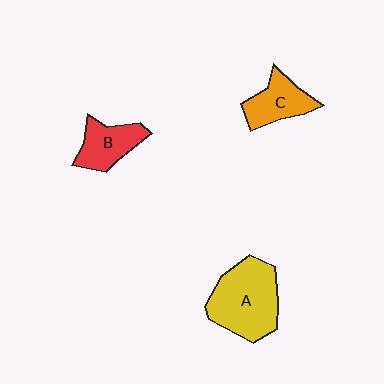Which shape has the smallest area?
Shape B (red).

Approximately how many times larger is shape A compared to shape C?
Approximately 1.8 times.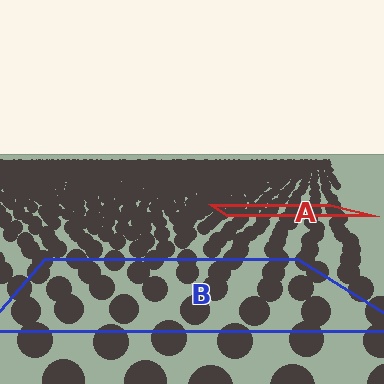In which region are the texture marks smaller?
The texture marks are smaller in region A, because it is farther away.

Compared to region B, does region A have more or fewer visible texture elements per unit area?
Region A has more texture elements per unit area — they are packed more densely because it is farther away.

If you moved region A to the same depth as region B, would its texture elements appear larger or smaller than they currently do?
They would appear larger. At a closer depth, the same texture elements are projected at a bigger on-screen size.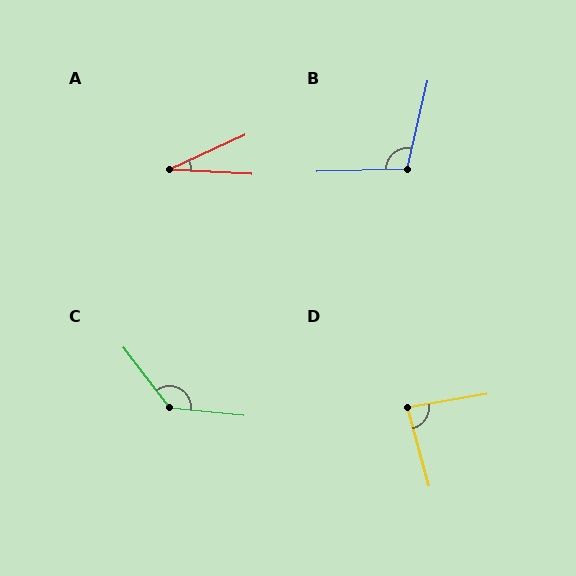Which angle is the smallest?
A, at approximately 28 degrees.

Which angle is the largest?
C, at approximately 133 degrees.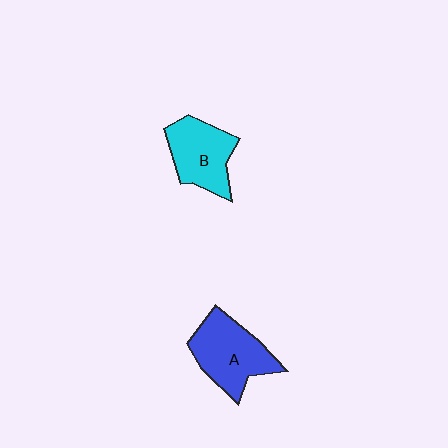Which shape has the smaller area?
Shape B (cyan).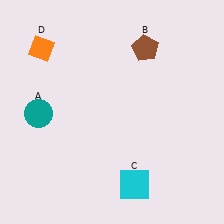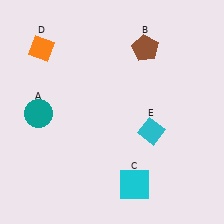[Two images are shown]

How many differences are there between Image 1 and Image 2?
There is 1 difference between the two images.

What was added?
A cyan diamond (E) was added in Image 2.